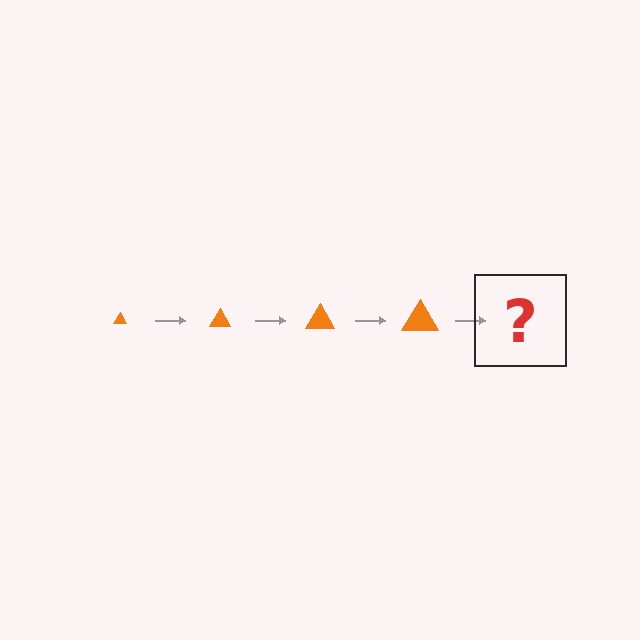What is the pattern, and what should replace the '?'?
The pattern is that the triangle gets progressively larger each step. The '?' should be an orange triangle, larger than the previous one.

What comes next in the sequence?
The next element should be an orange triangle, larger than the previous one.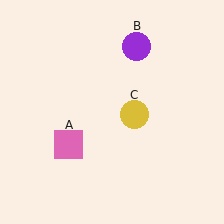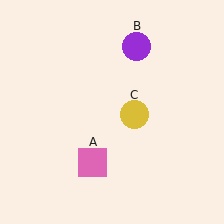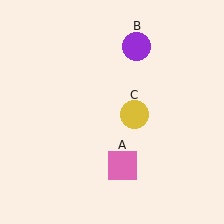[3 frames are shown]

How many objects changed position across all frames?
1 object changed position: pink square (object A).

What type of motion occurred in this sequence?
The pink square (object A) rotated counterclockwise around the center of the scene.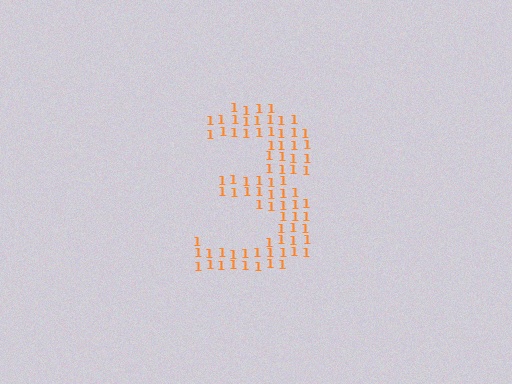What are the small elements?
The small elements are digit 1's.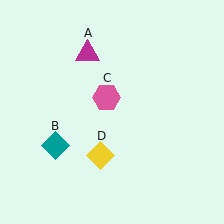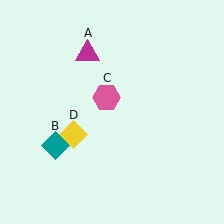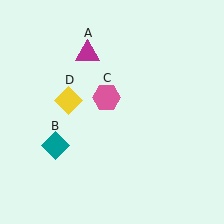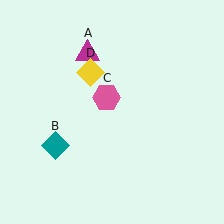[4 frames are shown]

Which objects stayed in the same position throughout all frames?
Magenta triangle (object A) and teal diamond (object B) and pink hexagon (object C) remained stationary.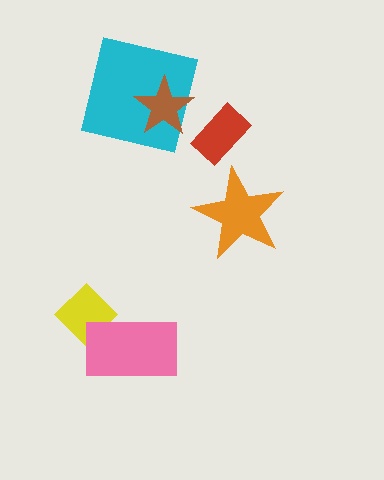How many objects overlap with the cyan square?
1 object overlaps with the cyan square.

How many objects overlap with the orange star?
0 objects overlap with the orange star.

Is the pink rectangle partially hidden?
No, no other shape covers it.